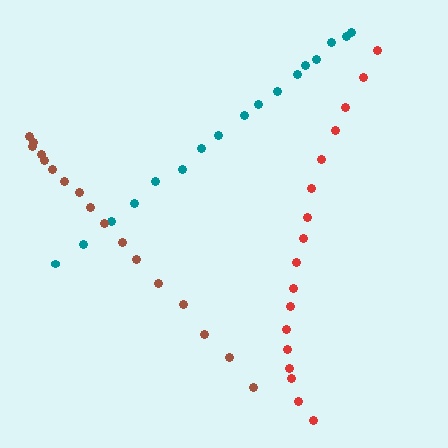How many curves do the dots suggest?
There are 3 distinct paths.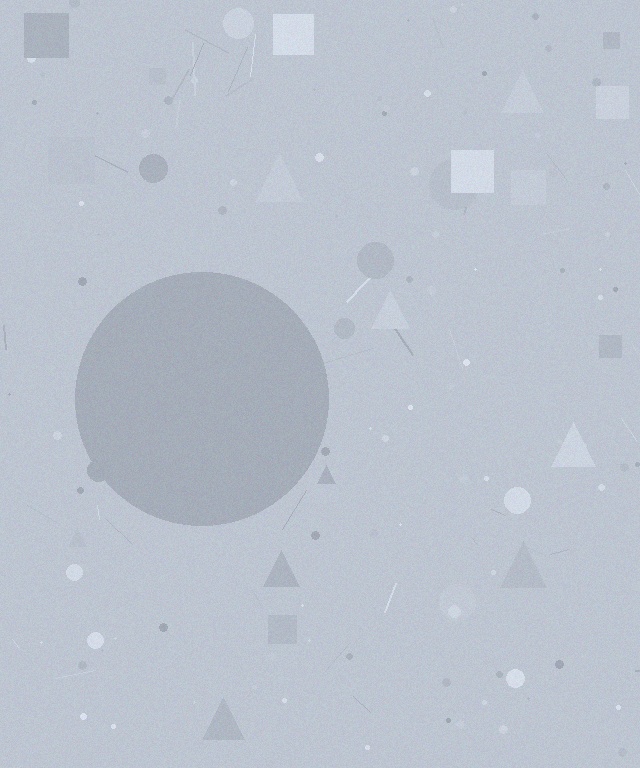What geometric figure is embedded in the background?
A circle is embedded in the background.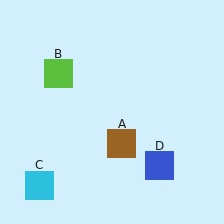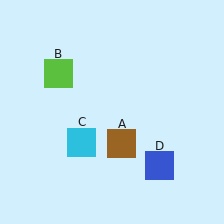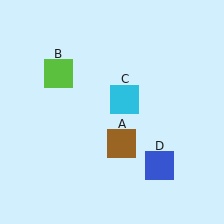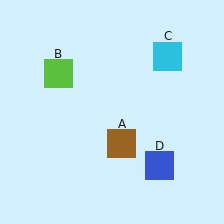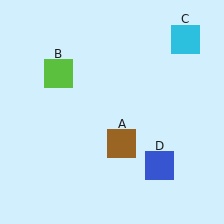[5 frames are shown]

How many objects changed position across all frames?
1 object changed position: cyan square (object C).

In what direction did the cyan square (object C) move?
The cyan square (object C) moved up and to the right.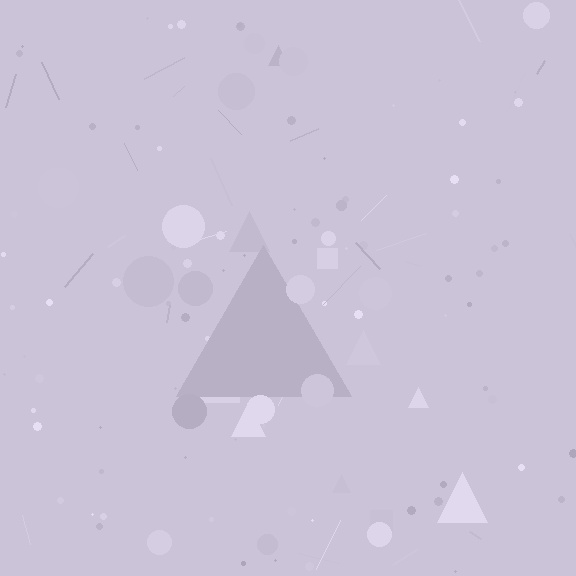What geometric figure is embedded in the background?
A triangle is embedded in the background.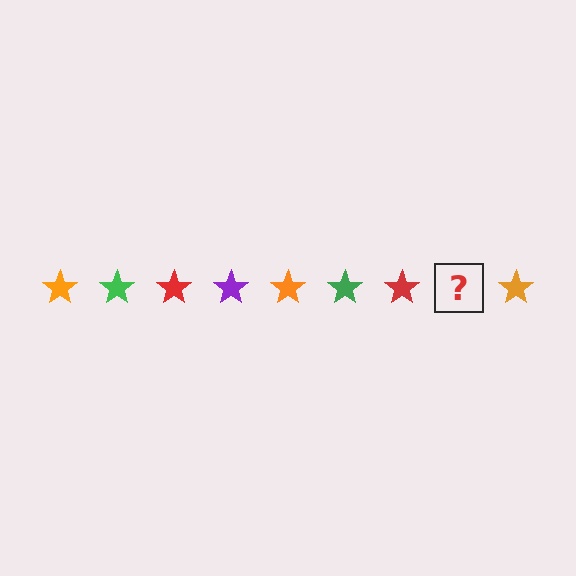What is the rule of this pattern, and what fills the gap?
The rule is that the pattern cycles through orange, green, red, purple stars. The gap should be filled with a purple star.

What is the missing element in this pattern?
The missing element is a purple star.